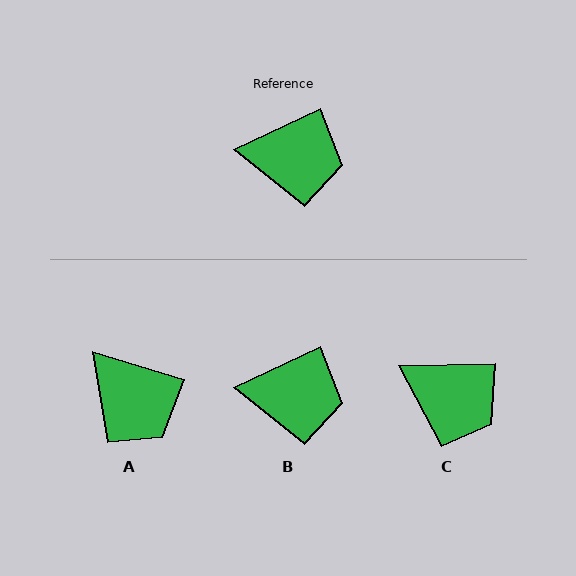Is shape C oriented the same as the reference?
No, it is off by about 24 degrees.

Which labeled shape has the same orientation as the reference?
B.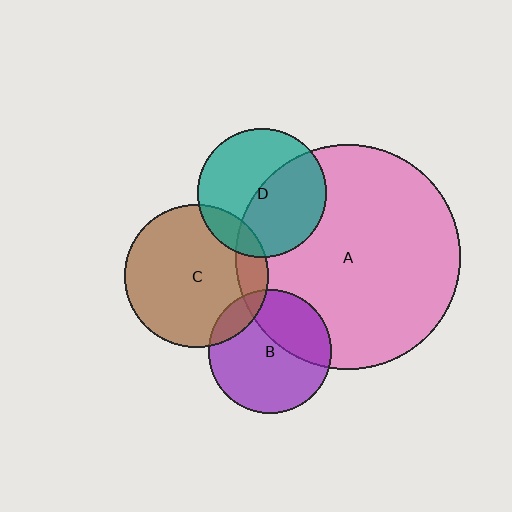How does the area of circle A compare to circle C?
Approximately 2.5 times.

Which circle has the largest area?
Circle A (pink).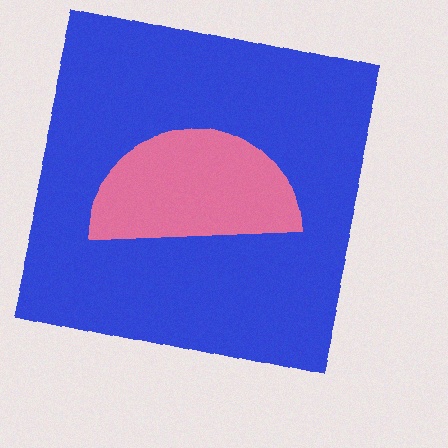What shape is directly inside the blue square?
The pink semicircle.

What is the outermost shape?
The blue square.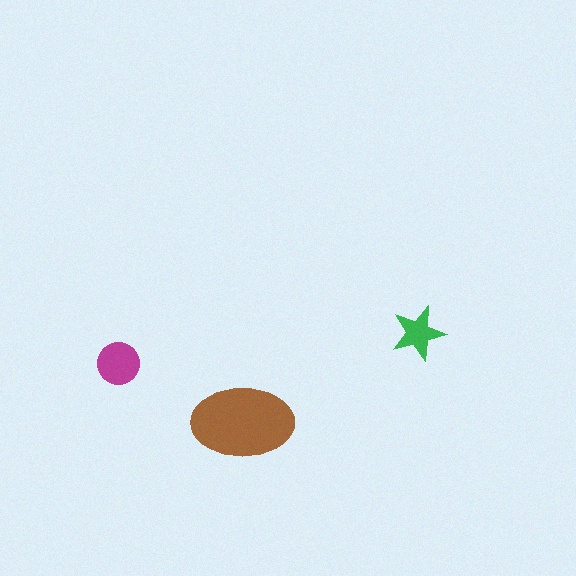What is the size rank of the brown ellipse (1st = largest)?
1st.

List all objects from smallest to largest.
The green star, the magenta circle, the brown ellipse.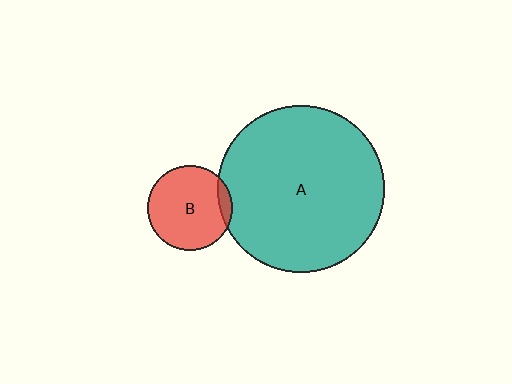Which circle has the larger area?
Circle A (teal).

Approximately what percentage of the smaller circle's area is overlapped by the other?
Approximately 10%.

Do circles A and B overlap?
Yes.